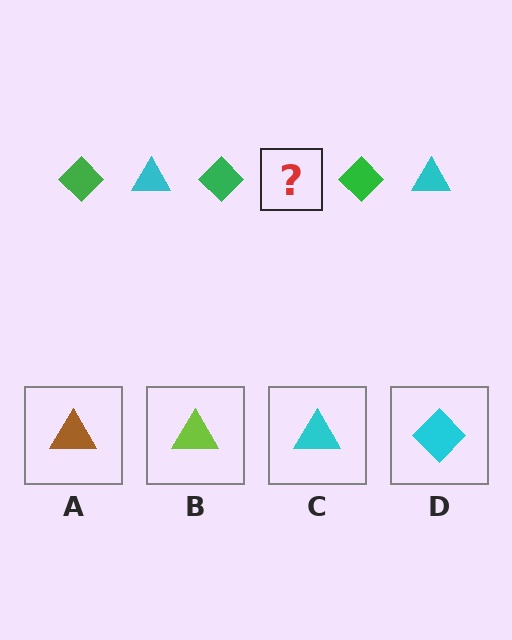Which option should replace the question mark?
Option C.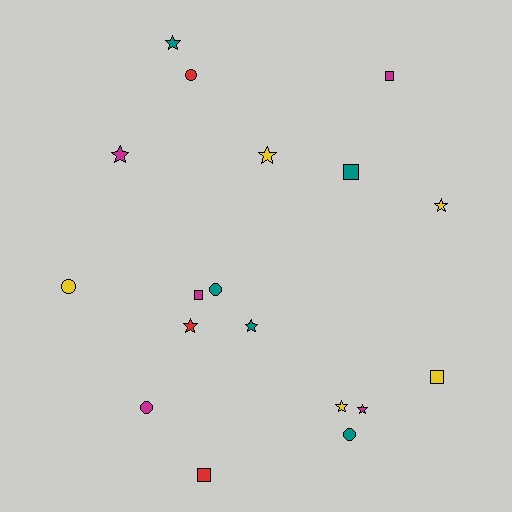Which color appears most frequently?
Teal, with 5 objects.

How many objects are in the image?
There are 18 objects.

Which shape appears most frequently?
Star, with 8 objects.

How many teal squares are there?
There is 1 teal square.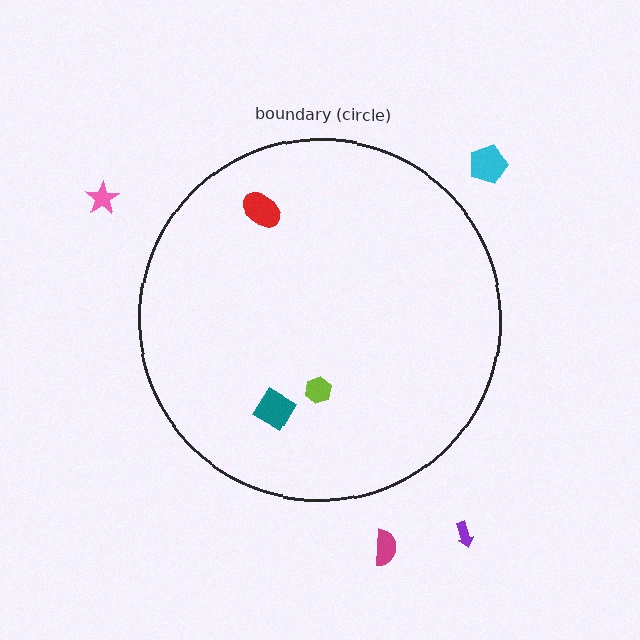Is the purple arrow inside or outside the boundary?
Outside.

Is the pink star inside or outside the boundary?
Outside.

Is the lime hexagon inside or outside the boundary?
Inside.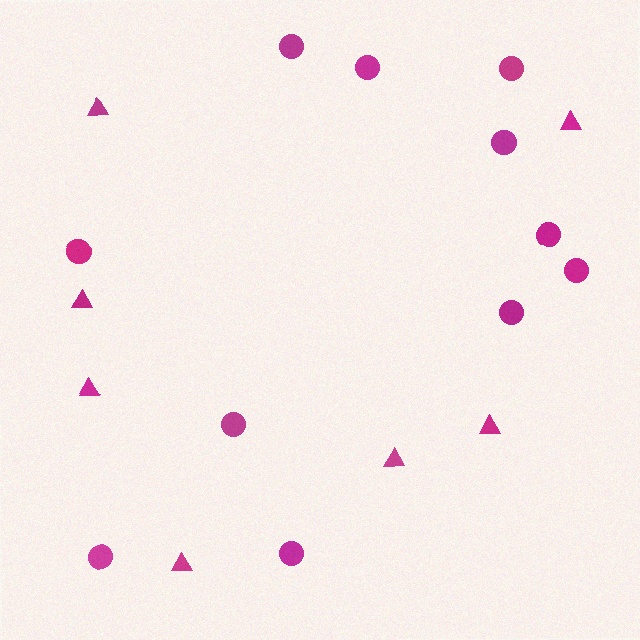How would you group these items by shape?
There are 2 groups: one group of triangles (7) and one group of circles (11).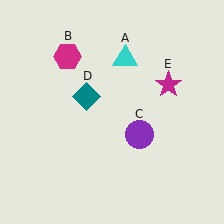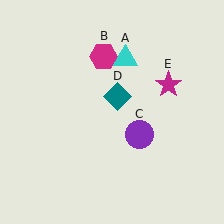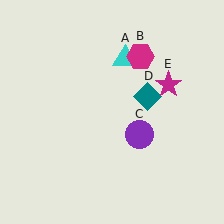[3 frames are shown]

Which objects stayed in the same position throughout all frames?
Cyan triangle (object A) and purple circle (object C) and magenta star (object E) remained stationary.